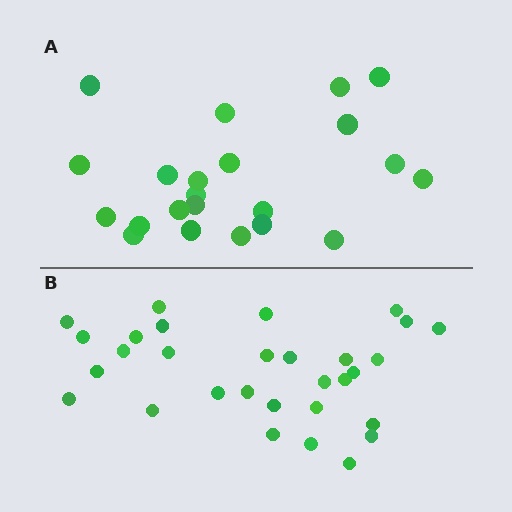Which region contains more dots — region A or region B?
Region B (the bottom region) has more dots.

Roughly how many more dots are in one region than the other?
Region B has roughly 8 or so more dots than region A.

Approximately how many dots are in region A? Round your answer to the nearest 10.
About 20 dots. (The exact count is 22, which rounds to 20.)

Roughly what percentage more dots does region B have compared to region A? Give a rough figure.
About 35% more.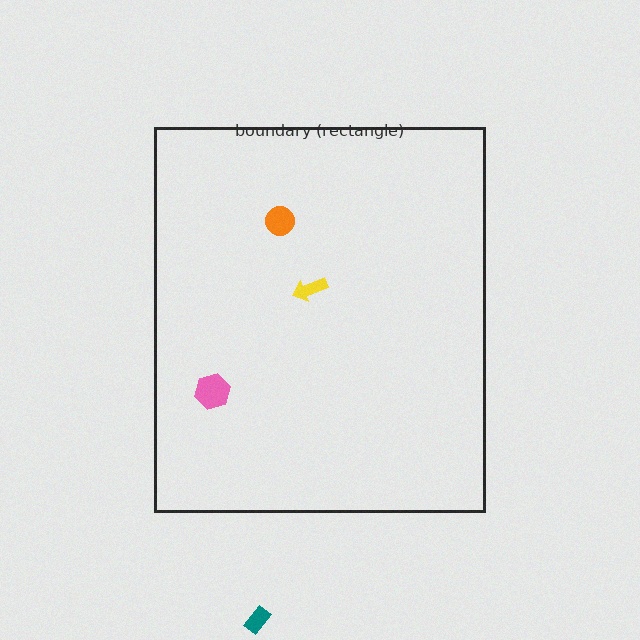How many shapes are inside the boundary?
3 inside, 1 outside.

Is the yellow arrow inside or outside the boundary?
Inside.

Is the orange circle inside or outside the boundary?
Inside.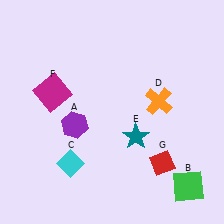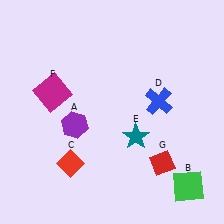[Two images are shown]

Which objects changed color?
C changed from cyan to red. D changed from orange to blue.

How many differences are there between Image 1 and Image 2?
There are 2 differences between the two images.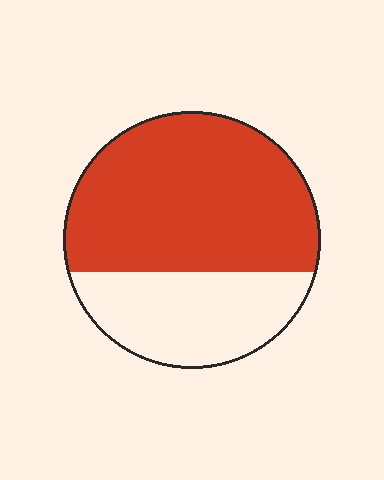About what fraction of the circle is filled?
About two thirds (2/3).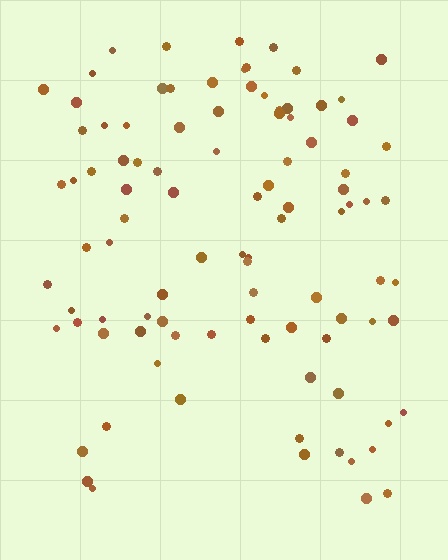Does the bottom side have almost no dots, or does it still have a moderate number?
Still a moderate number, just noticeably fewer than the top.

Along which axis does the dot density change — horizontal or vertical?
Vertical.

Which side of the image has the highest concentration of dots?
The top.